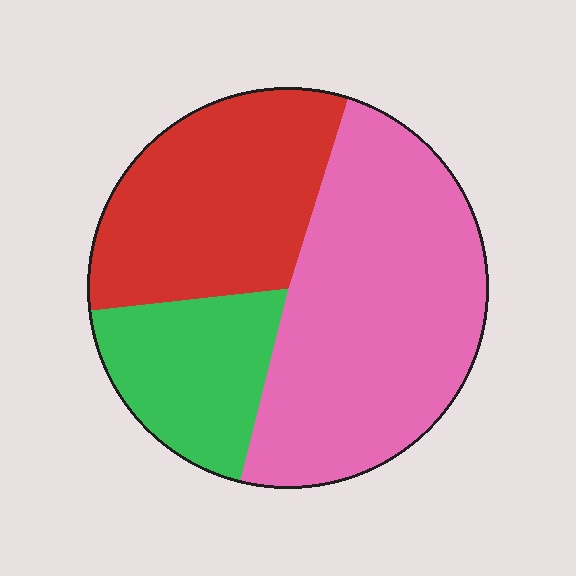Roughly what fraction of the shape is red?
Red covers around 30% of the shape.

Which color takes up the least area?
Green, at roughly 20%.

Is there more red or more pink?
Pink.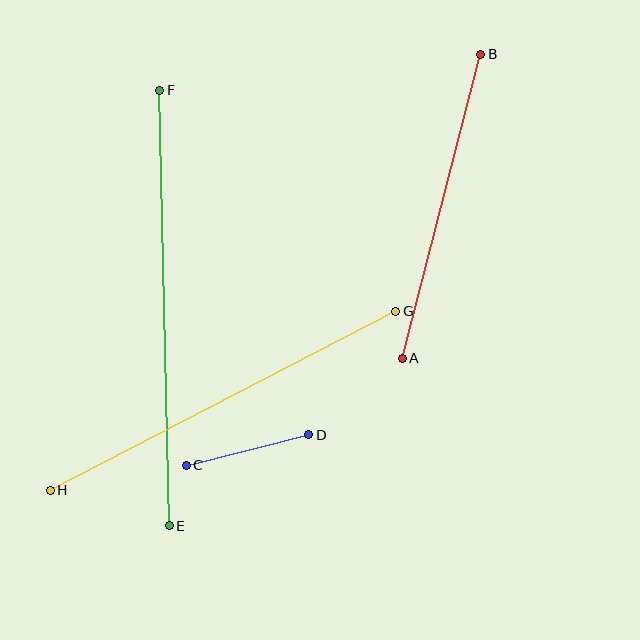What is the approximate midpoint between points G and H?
The midpoint is at approximately (223, 401) pixels.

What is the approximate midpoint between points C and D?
The midpoint is at approximately (247, 450) pixels.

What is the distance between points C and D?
The distance is approximately 126 pixels.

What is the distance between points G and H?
The distance is approximately 389 pixels.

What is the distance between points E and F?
The distance is approximately 435 pixels.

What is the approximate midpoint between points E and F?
The midpoint is at approximately (165, 308) pixels.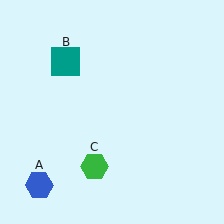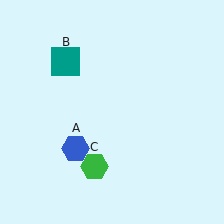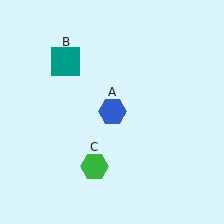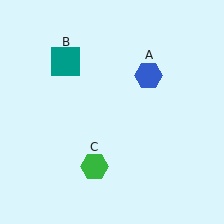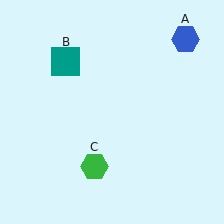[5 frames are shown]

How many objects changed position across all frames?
1 object changed position: blue hexagon (object A).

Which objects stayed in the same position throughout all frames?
Teal square (object B) and green hexagon (object C) remained stationary.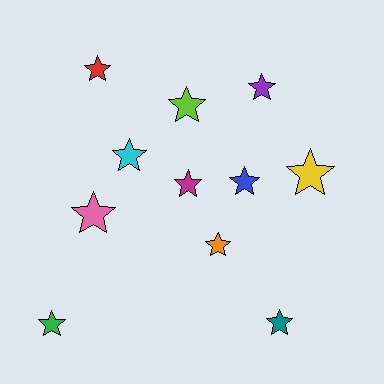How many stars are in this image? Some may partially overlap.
There are 11 stars.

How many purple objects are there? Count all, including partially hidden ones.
There is 1 purple object.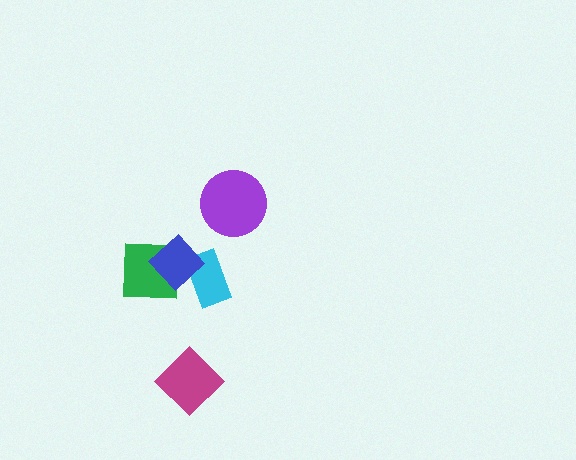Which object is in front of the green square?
The blue diamond is in front of the green square.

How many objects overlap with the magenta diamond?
0 objects overlap with the magenta diamond.